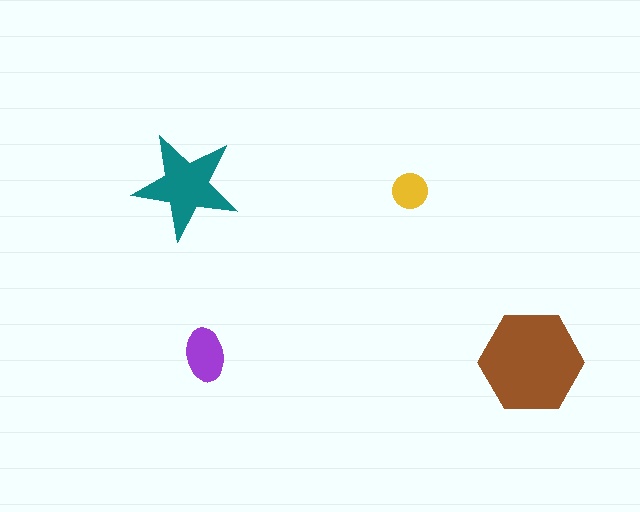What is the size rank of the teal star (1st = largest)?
2nd.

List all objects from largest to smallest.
The brown hexagon, the teal star, the purple ellipse, the yellow circle.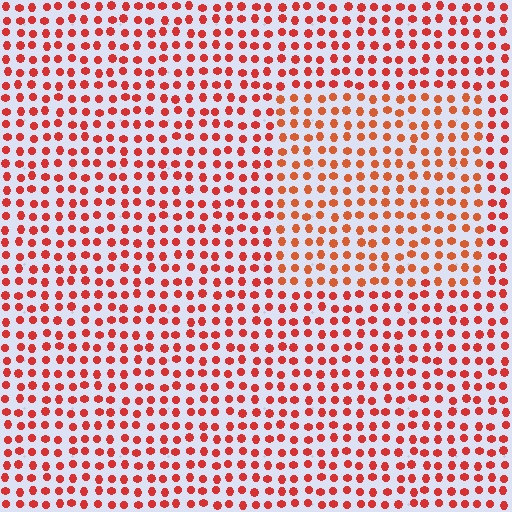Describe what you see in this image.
The image is filled with small red elements in a uniform arrangement. A rectangle-shaped region is visible where the elements are tinted to a slightly different hue, forming a subtle color boundary.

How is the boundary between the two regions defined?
The boundary is defined purely by a slight shift in hue (about 17 degrees). Spacing, size, and orientation are identical on both sides.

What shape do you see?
I see a rectangle.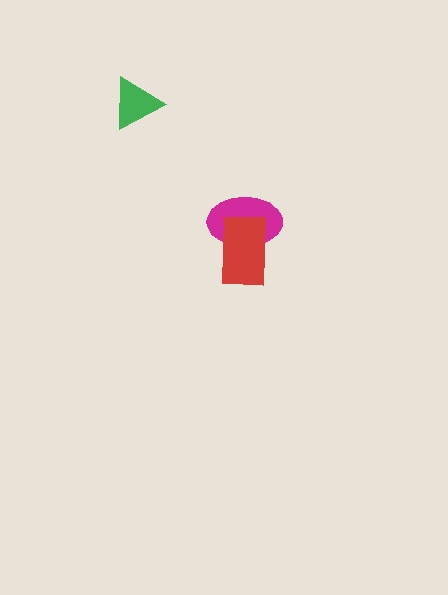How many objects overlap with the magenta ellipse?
1 object overlaps with the magenta ellipse.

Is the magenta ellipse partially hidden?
Yes, it is partially covered by another shape.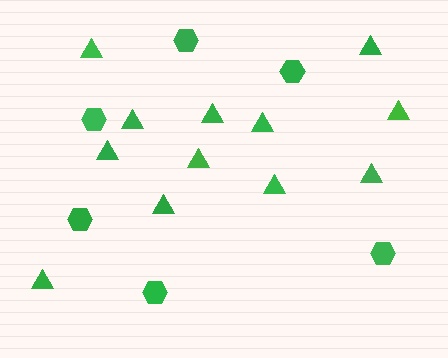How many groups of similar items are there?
There are 2 groups: one group of hexagons (6) and one group of triangles (12).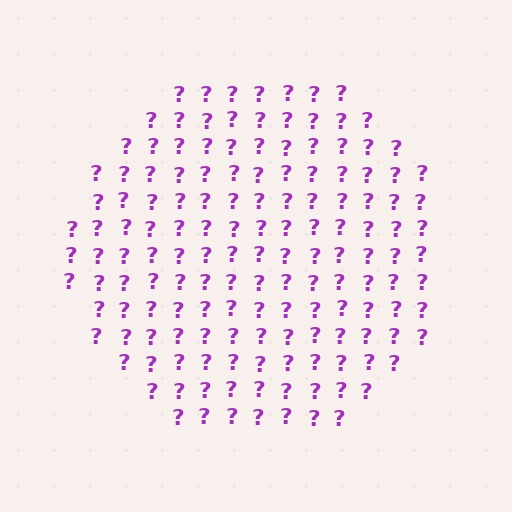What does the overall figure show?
The overall figure shows a circle.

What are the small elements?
The small elements are question marks.